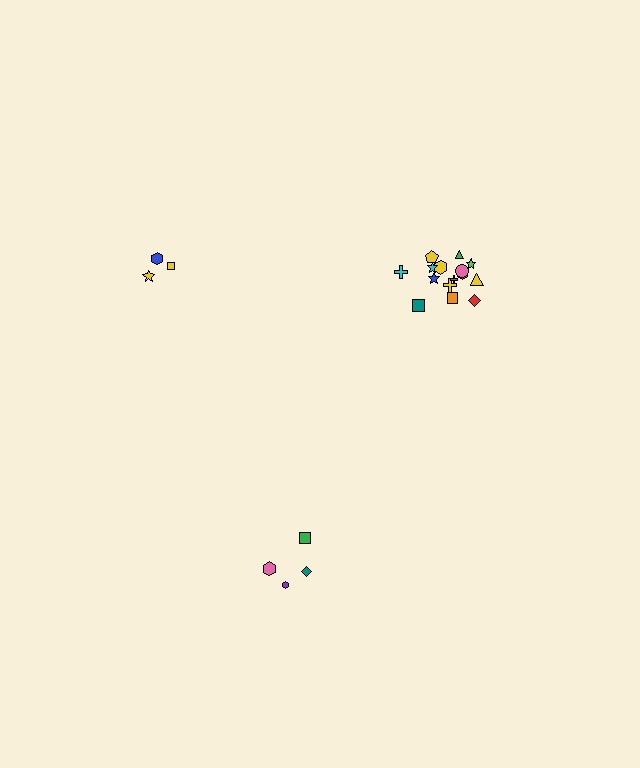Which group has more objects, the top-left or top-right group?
The top-right group.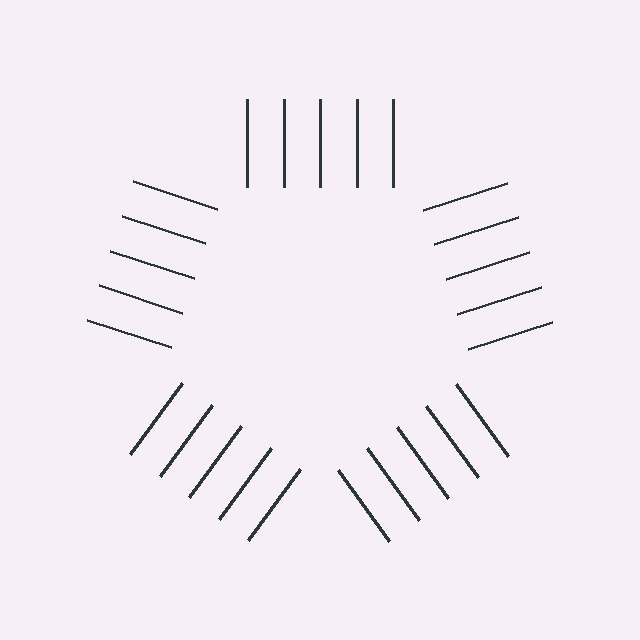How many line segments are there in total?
25 — 5 along each of the 5 edges.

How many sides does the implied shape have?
5 sides — the line-ends trace a pentagon.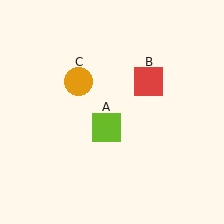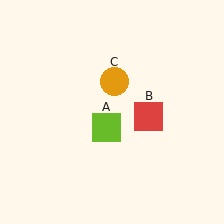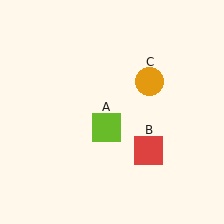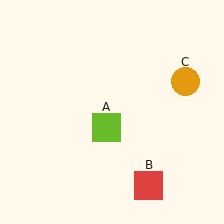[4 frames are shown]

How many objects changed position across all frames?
2 objects changed position: red square (object B), orange circle (object C).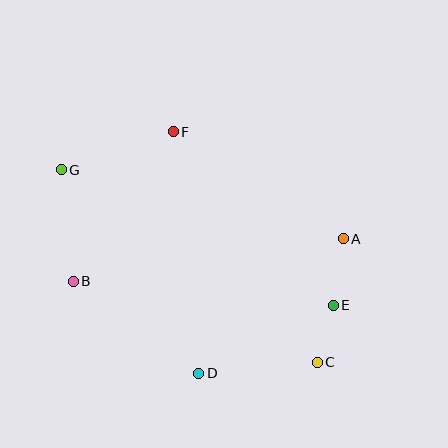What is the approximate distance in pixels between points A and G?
The distance between A and G is approximately 290 pixels.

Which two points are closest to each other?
Points C and E are closest to each other.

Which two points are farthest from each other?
Points C and G are farthest from each other.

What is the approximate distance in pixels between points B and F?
The distance between B and F is approximately 179 pixels.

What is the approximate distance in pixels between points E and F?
The distance between E and F is approximately 236 pixels.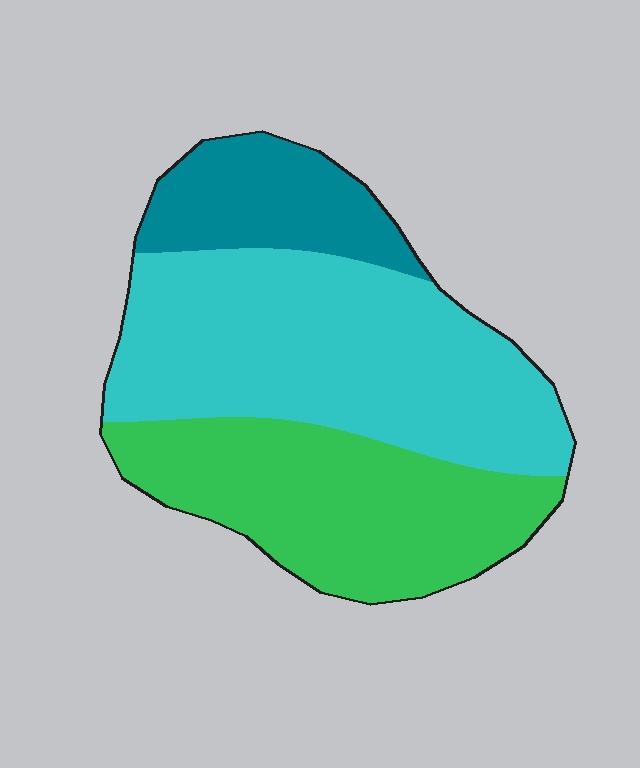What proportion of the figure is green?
Green takes up about one third (1/3) of the figure.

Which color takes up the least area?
Teal, at roughly 15%.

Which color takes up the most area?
Cyan, at roughly 50%.